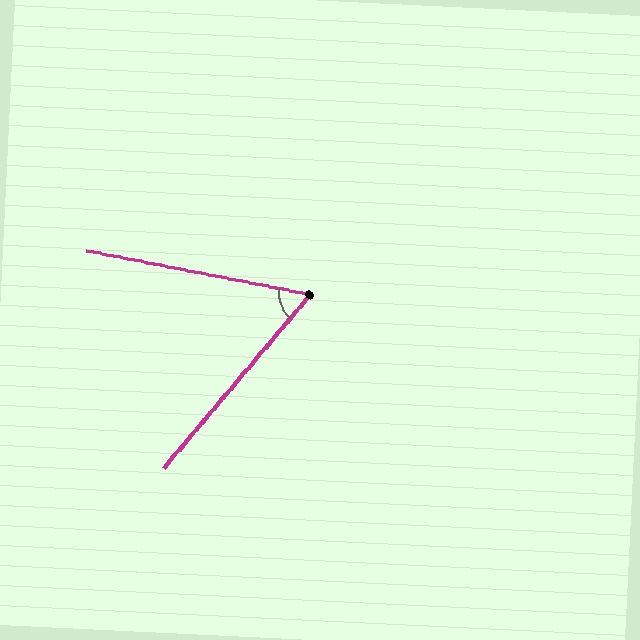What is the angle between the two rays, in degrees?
Approximately 61 degrees.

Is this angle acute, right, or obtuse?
It is acute.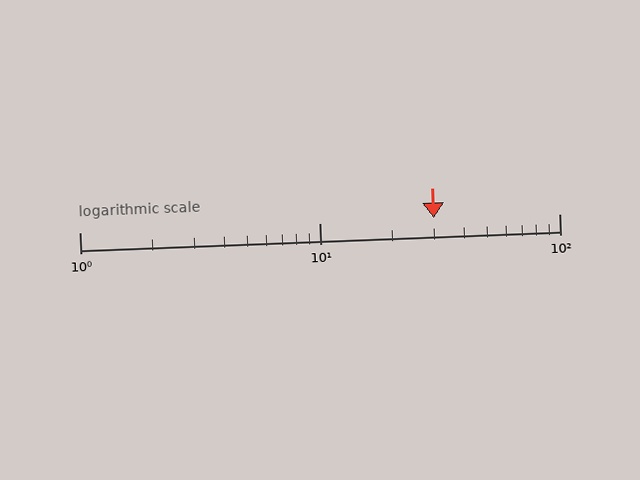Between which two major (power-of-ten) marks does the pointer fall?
The pointer is between 10 and 100.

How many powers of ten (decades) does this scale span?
The scale spans 2 decades, from 1 to 100.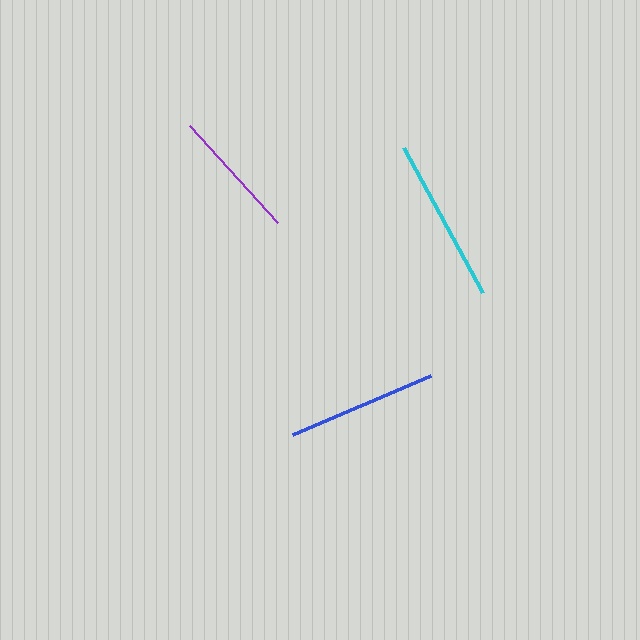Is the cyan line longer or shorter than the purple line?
The cyan line is longer than the purple line.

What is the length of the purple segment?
The purple segment is approximately 132 pixels long.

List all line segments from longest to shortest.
From longest to shortest: cyan, blue, purple.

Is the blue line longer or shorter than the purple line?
The blue line is longer than the purple line.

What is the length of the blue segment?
The blue segment is approximately 150 pixels long.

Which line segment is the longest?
The cyan line is the longest at approximately 165 pixels.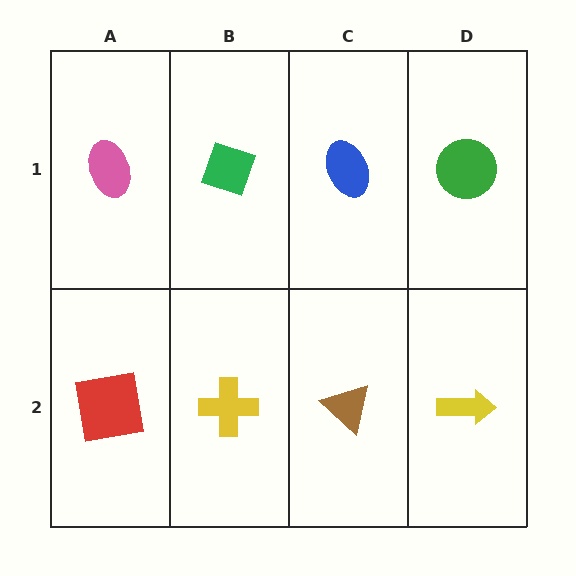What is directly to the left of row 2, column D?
A brown triangle.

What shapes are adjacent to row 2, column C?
A blue ellipse (row 1, column C), a yellow cross (row 2, column B), a yellow arrow (row 2, column D).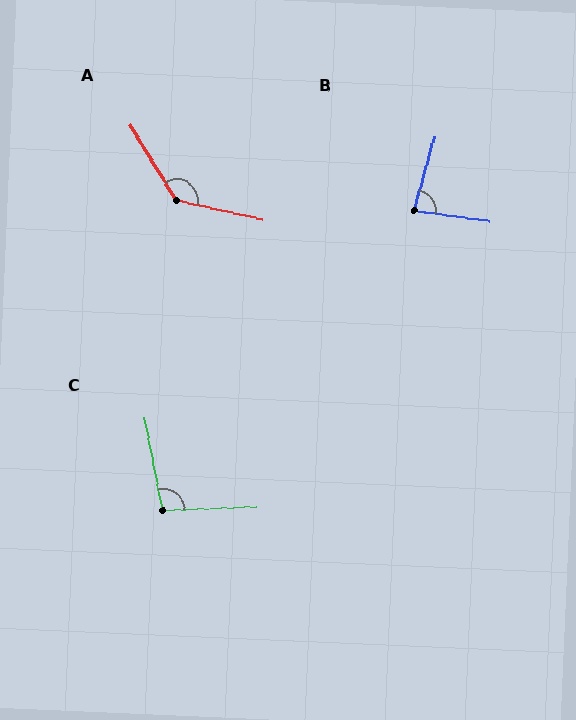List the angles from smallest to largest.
B (83°), C (99°), A (134°).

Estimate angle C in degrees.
Approximately 99 degrees.